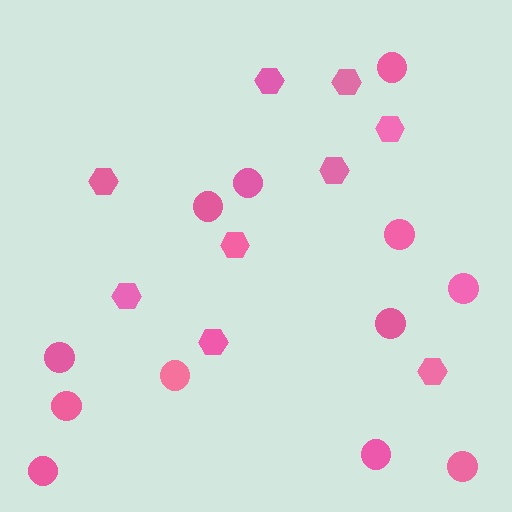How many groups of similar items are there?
There are 2 groups: one group of circles (12) and one group of hexagons (9).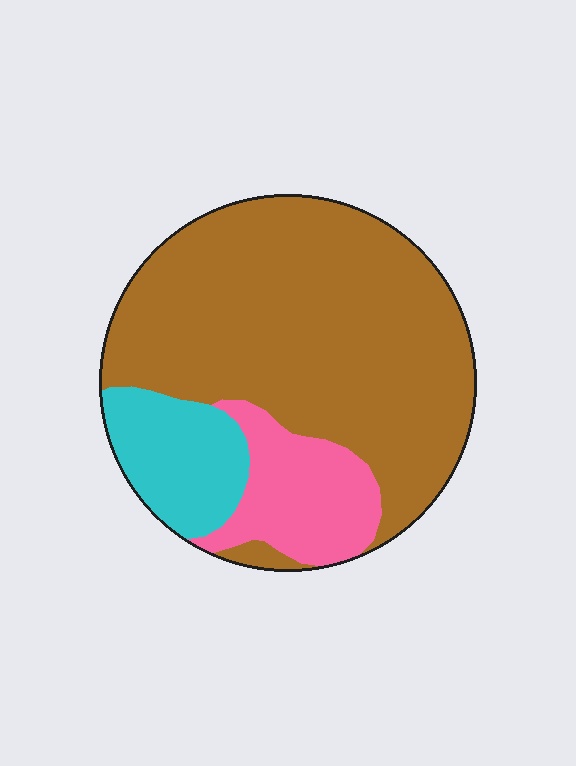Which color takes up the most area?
Brown, at roughly 70%.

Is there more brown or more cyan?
Brown.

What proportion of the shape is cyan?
Cyan covers 14% of the shape.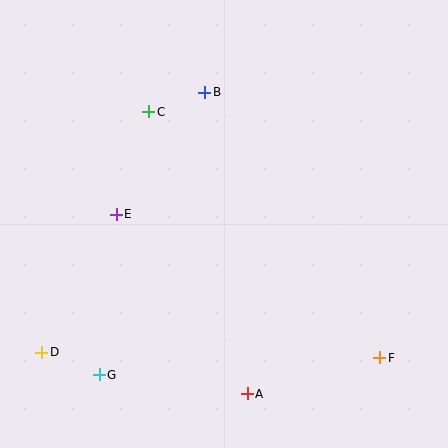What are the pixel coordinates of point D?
Point D is at (42, 353).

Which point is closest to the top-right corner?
Point B is closest to the top-right corner.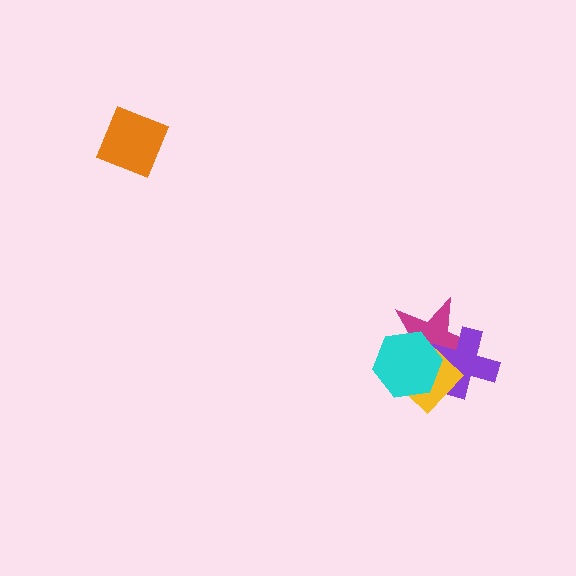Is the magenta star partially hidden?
Yes, it is partially covered by another shape.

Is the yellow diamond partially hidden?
Yes, it is partially covered by another shape.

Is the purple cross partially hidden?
Yes, it is partially covered by another shape.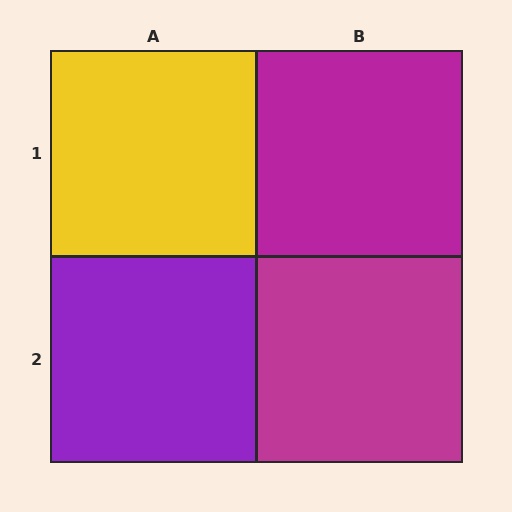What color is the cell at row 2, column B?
Magenta.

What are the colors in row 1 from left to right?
Yellow, magenta.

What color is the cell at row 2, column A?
Purple.